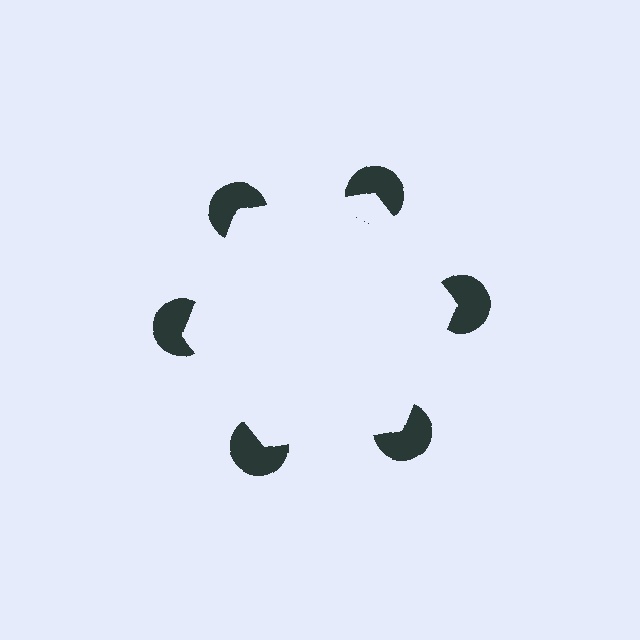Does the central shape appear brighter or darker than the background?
It typically appears slightly brighter than the background, even though no actual brightness change is drawn.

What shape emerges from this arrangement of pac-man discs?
An illusory hexagon — its edges are inferred from the aligned wedge cuts in the pac-man discs, not physically drawn.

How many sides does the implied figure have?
6 sides.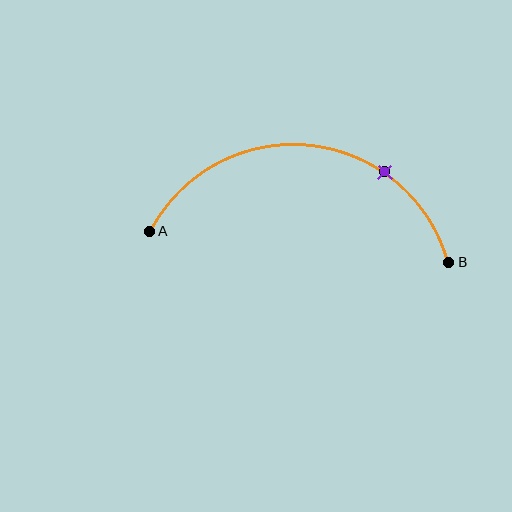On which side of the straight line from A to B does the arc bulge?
The arc bulges above the straight line connecting A and B.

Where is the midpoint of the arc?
The arc midpoint is the point on the curve farthest from the straight line joining A and B. It sits above that line.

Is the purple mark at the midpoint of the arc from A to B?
No. The purple mark lies on the arc but is closer to endpoint B. The arc midpoint would be at the point on the curve equidistant along the arc from both A and B.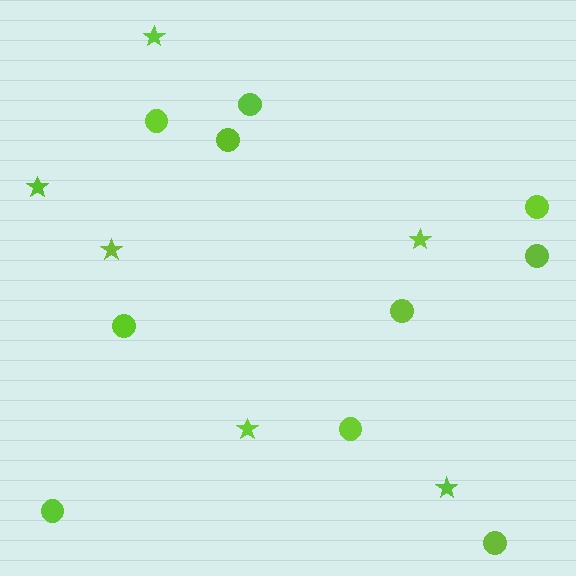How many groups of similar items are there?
There are 2 groups: one group of circles (10) and one group of stars (6).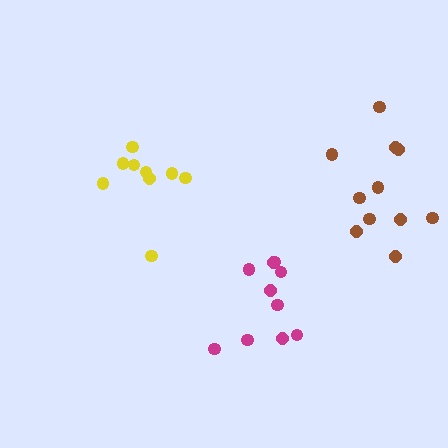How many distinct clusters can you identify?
There are 3 distinct clusters.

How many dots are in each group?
Group 1: 9 dots, Group 2: 11 dots, Group 3: 10 dots (30 total).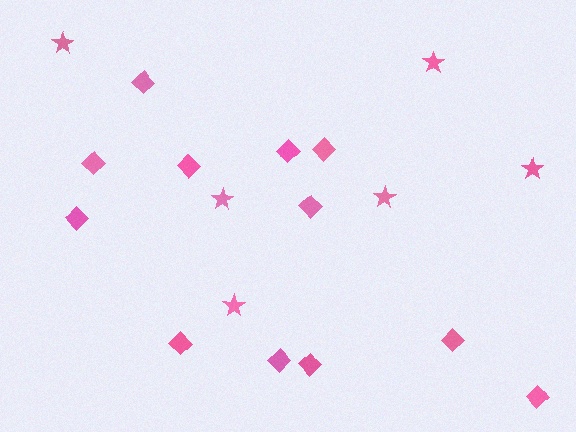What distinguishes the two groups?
There are 2 groups: one group of stars (6) and one group of diamonds (12).